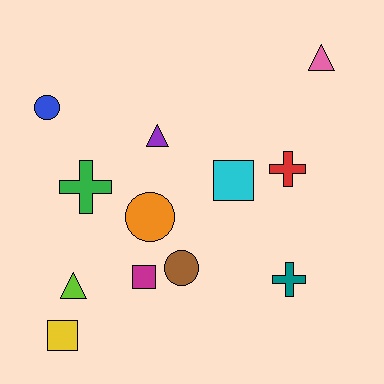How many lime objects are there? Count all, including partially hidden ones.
There is 1 lime object.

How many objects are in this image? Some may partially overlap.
There are 12 objects.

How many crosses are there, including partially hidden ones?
There are 3 crosses.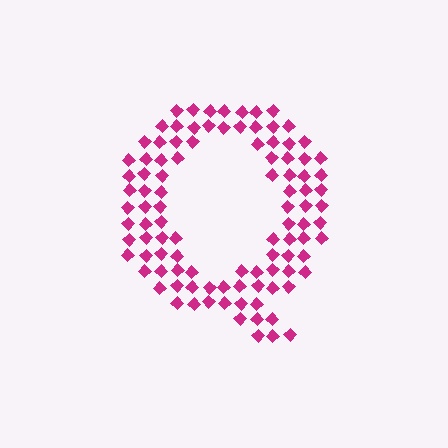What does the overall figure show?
The overall figure shows the letter Q.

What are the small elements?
The small elements are diamonds.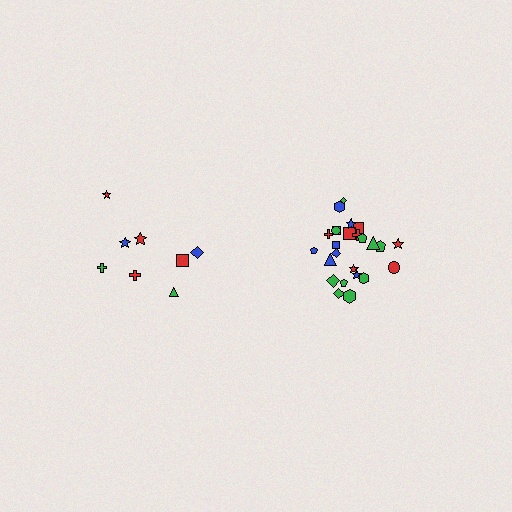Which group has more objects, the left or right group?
The right group.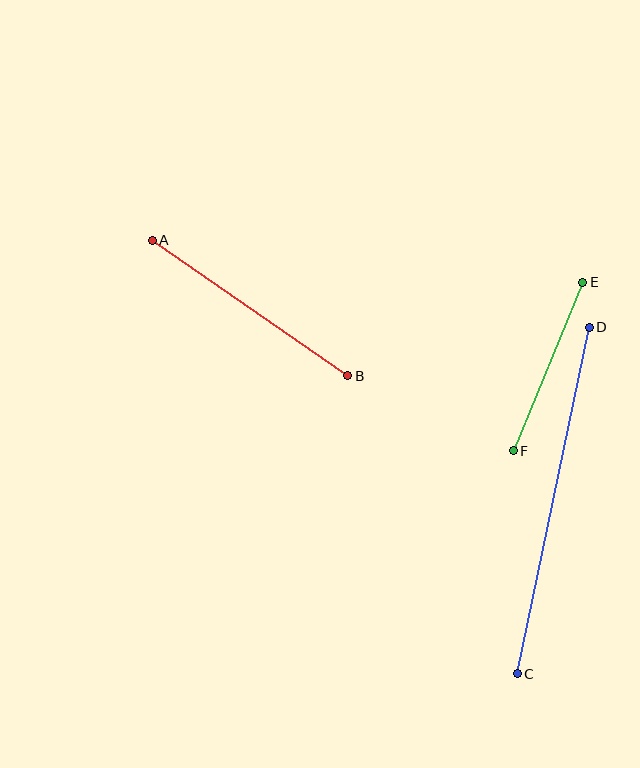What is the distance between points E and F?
The distance is approximately 183 pixels.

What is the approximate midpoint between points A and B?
The midpoint is at approximately (250, 308) pixels.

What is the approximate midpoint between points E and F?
The midpoint is at approximately (548, 367) pixels.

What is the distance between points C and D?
The distance is approximately 354 pixels.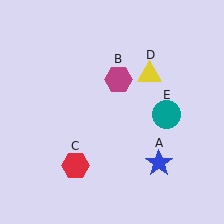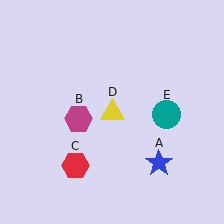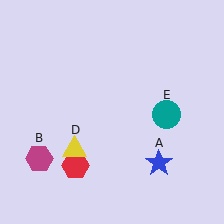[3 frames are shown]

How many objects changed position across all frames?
2 objects changed position: magenta hexagon (object B), yellow triangle (object D).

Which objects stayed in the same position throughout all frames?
Blue star (object A) and red hexagon (object C) and teal circle (object E) remained stationary.